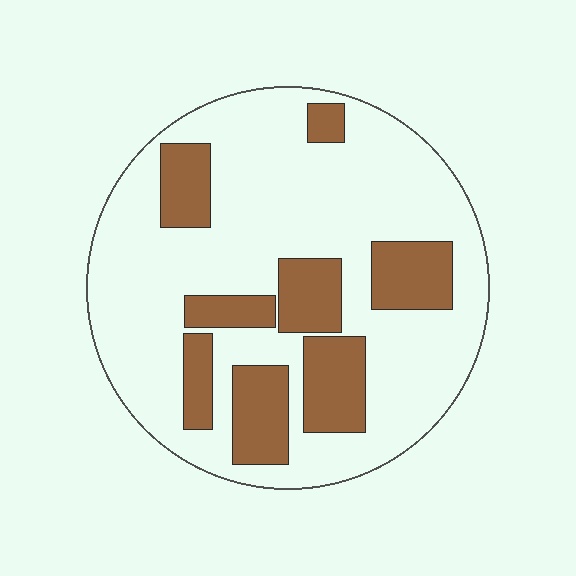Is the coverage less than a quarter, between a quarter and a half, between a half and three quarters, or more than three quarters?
Between a quarter and a half.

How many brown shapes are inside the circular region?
8.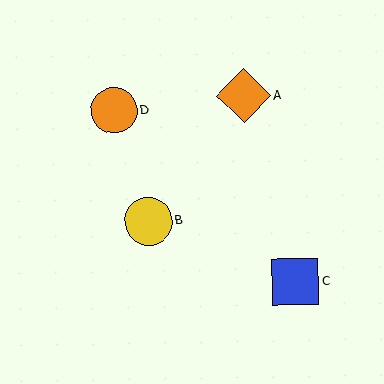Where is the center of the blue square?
The center of the blue square is at (295, 281).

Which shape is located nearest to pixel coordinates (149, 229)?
The yellow circle (labeled B) at (148, 221) is nearest to that location.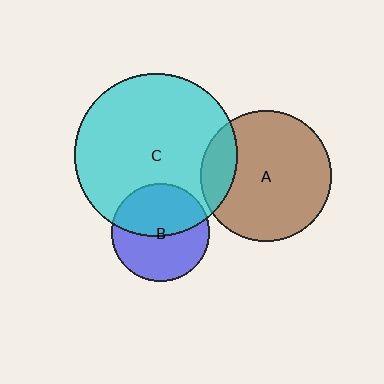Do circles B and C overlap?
Yes.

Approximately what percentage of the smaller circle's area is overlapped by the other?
Approximately 45%.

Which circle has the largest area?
Circle C (cyan).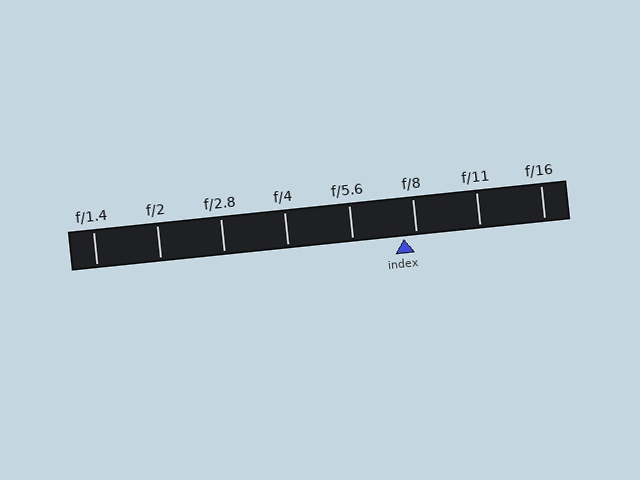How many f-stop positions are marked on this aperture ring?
There are 8 f-stop positions marked.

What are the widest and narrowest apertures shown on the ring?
The widest aperture shown is f/1.4 and the narrowest is f/16.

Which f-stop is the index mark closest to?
The index mark is closest to f/8.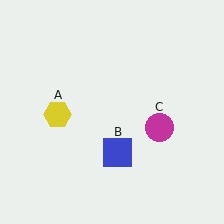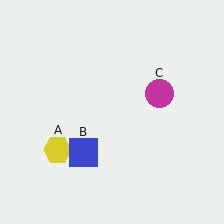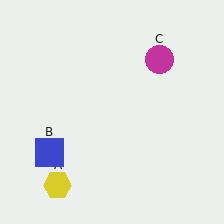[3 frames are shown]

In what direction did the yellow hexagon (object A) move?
The yellow hexagon (object A) moved down.